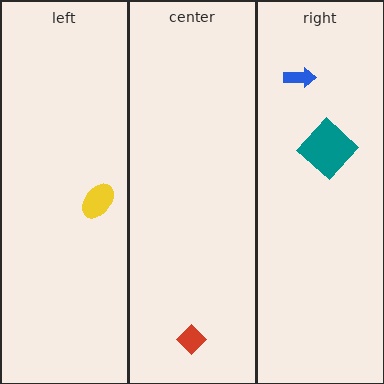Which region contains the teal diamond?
The right region.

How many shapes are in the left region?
1.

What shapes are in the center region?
The red diamond.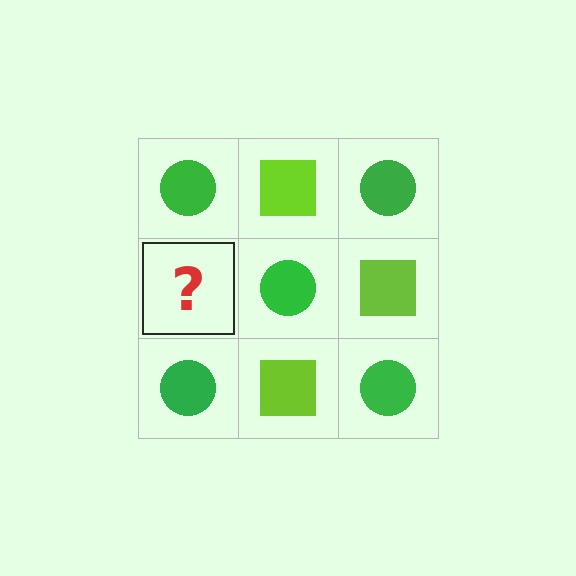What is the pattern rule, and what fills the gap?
The rule is that it alternates green circle and lime square in a checkerboard pattern. The gap should be filled with a lime square.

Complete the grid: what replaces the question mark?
The question mark should be replaced with a lime square.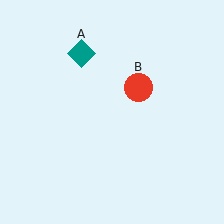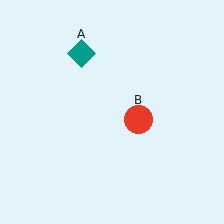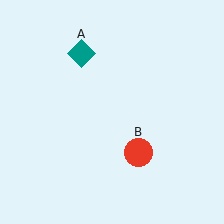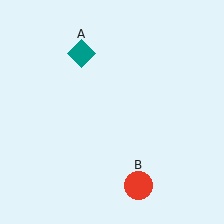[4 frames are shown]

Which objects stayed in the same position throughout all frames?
Teal diamond (object A) remained stationary.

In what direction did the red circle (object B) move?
The red circle (object B) moved down.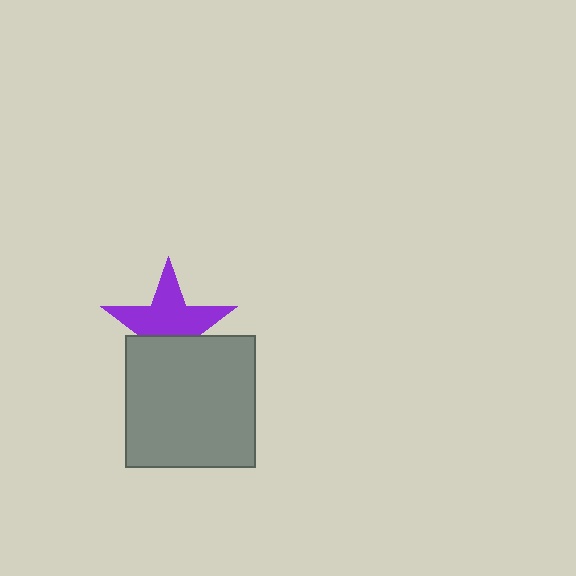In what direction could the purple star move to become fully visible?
The purple star could move up. That would shift it out from behind the gray rectangle entirely.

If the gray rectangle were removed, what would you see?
You would see the complete purple star.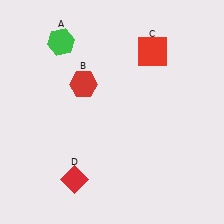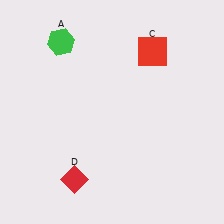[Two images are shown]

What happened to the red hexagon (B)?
The red hexagon (B) was removed in Image 2. It was in the top-left area of Image 1.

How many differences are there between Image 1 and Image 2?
There is 1 difference between the two images.